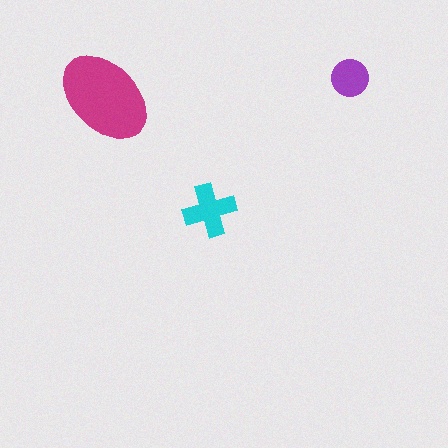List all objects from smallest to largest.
The purple circle, the cyan cross, the magenta ellipse.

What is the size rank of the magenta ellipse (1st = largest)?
1st.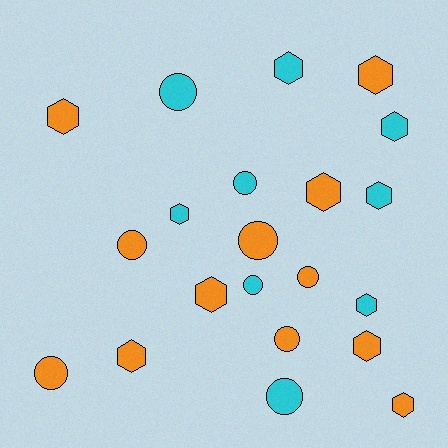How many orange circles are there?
There are 5 orange circles.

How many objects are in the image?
There are 21 objects.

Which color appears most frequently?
Orange, with 12 objects.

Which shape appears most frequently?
Hexagon, with 12 objects.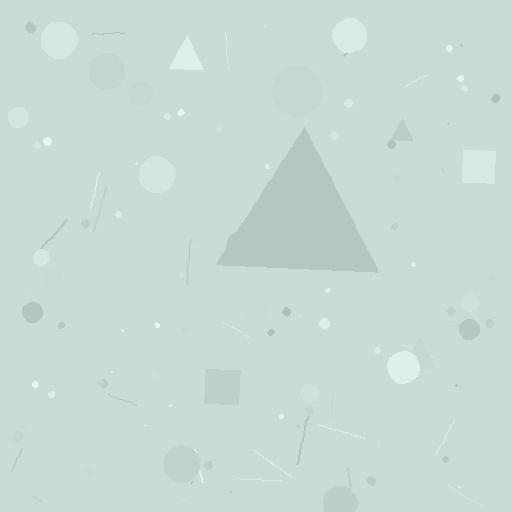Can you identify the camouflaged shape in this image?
The camouflaged shape is a triangle.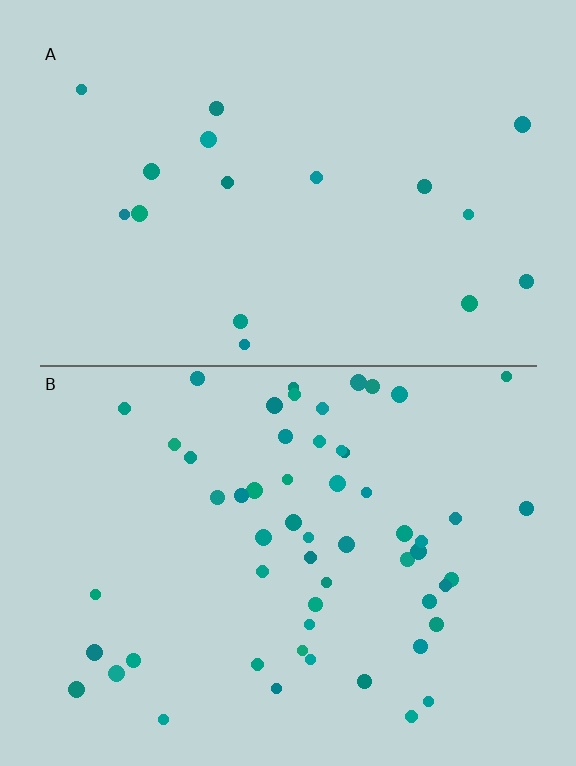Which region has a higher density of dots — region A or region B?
B (the bottom).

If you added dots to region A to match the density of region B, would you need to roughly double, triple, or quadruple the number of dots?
Approximately triple.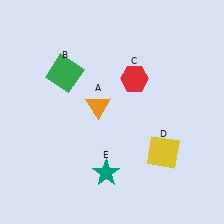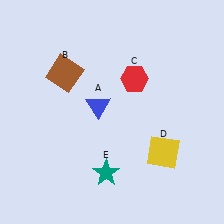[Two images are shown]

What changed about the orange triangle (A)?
In Image 1, A is orange. In Image 2, it changed to blue.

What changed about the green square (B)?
In Image 1, B is green. In Image 2, it changed to brown.